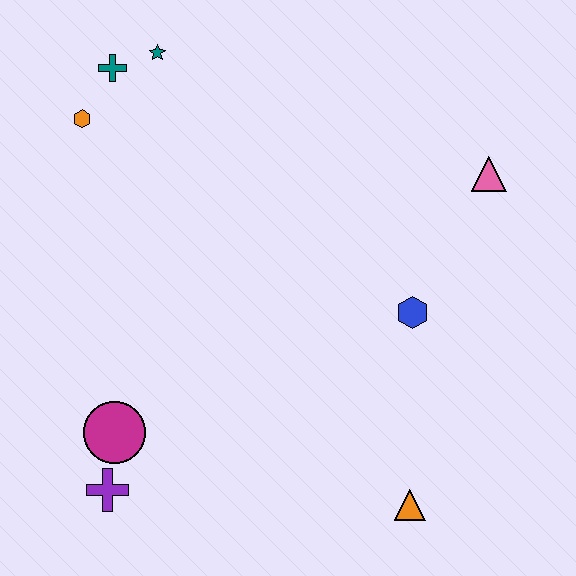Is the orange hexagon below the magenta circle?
No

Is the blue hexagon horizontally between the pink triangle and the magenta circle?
Yes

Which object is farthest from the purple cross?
The pink triangle is farthest from the purple cross.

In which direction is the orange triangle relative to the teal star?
The orange triangle is below the teal star.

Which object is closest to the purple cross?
The magenta circle is closest to the purple cross.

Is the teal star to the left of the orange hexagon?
No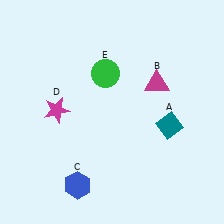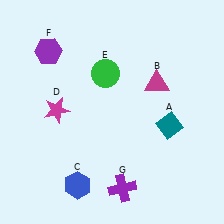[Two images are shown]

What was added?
A purple hexagon (F), a purple cross (G) were added in Image 2.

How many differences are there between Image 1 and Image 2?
There are 2 differences between the two images.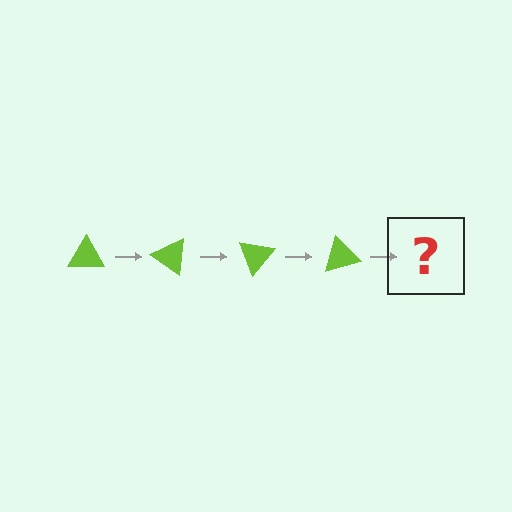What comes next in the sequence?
The next element should be a lime triangle rotated 140 degrees.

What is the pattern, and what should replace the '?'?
The pattern is that the triangle rotates 35 degrees each step. The '?' should be a lime triangle rotated 140 degrees.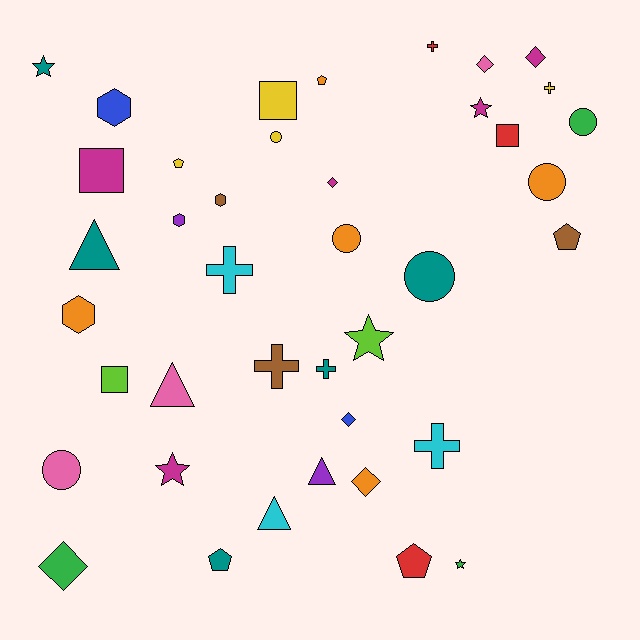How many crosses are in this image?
There are 6 crosses.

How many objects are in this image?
There are 40 objects.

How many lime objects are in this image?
There are 2 lime objects.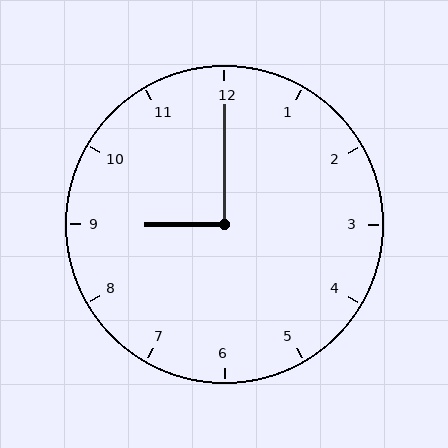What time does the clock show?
9:00.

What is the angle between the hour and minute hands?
Approximately 90 degrees.